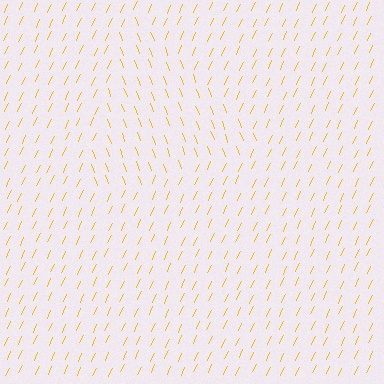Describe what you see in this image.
The image is filled with small yellow line segments. A triangle region in the image has lines oriented differently from the surrounding lines, creating a visible texture boundary.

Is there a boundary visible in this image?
Yes, there is a texture boundary formed by a change in line orientation.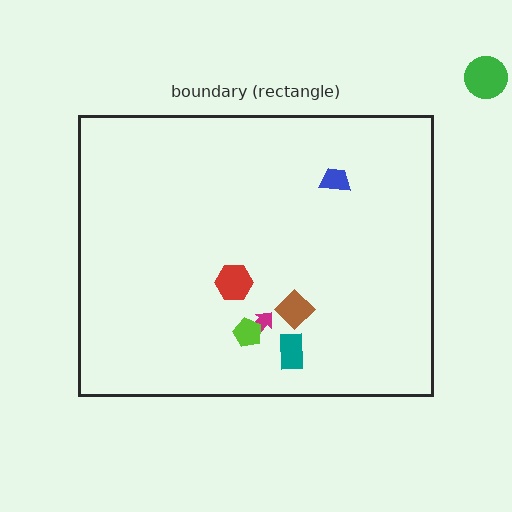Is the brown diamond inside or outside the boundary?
Inside.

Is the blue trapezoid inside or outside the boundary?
Inside.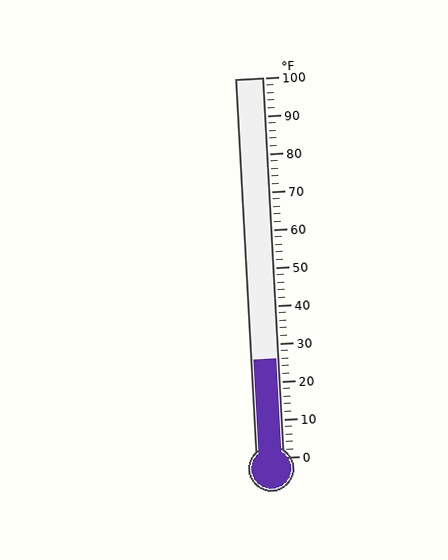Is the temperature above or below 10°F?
The temperature is above 10°F.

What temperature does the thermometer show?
The thermometer shows approximately 26°F.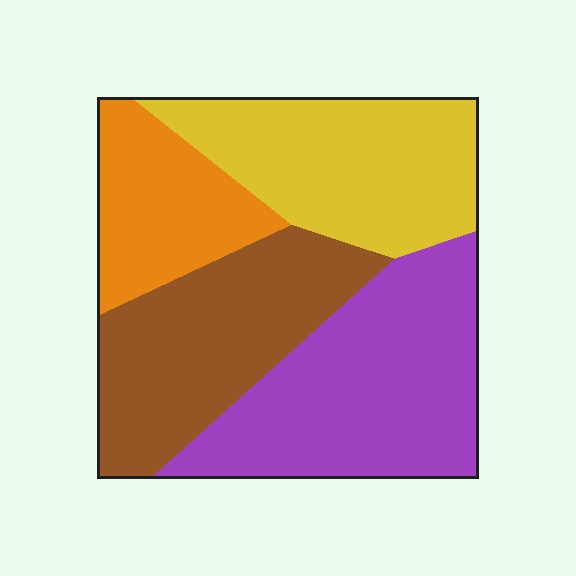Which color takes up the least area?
Orange, at roughly 15%.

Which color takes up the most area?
Purple, at roughly 30%.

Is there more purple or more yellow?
Purple.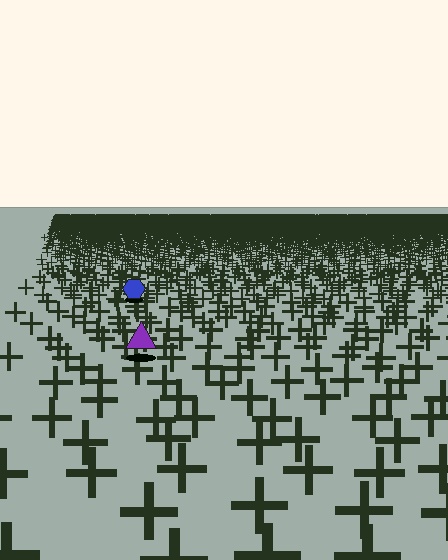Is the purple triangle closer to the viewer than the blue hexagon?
Yes. The purple triangle is closer — you can tell from the texture gradient: the ground texture is coarser near it.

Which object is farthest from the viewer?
The blue hexagon is farthest from the viewer. It appears smaller and the ground texture around it is denser.